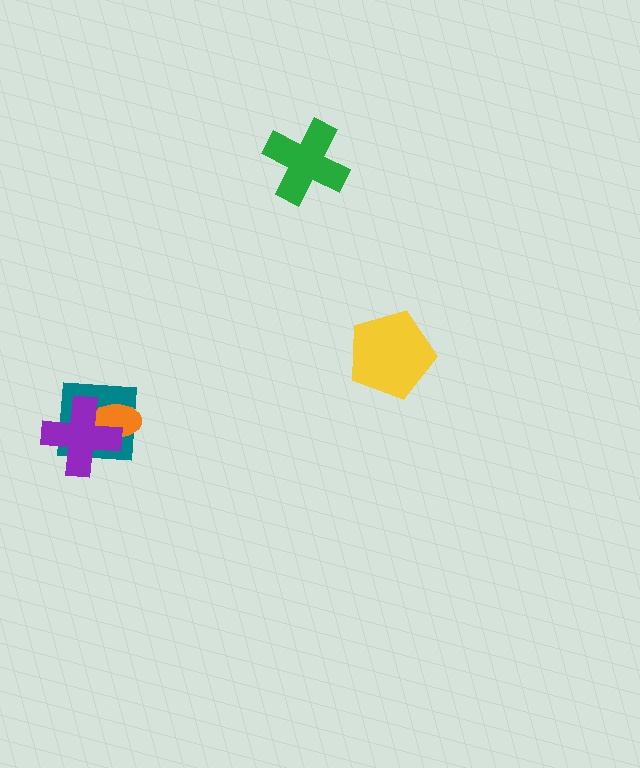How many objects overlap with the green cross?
0 objects overlap with the green cross.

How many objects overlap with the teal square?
2 objects overlap with the teal square.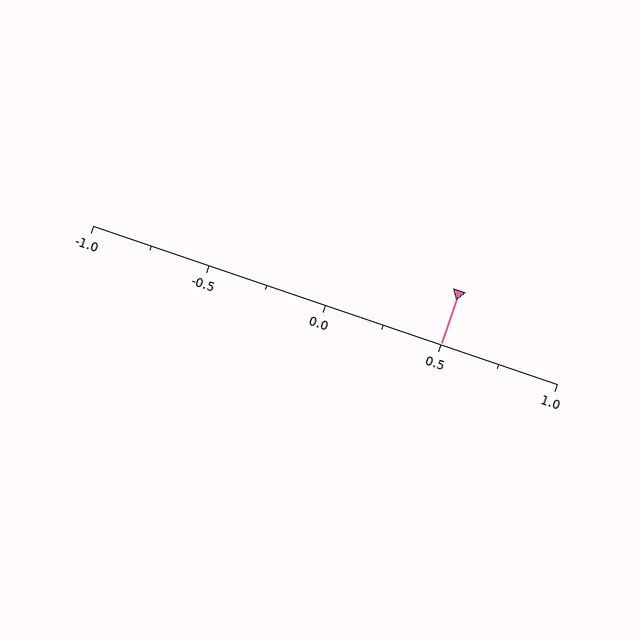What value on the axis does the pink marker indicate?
The marker indicates approximately 0.5.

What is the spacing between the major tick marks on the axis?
The major ticks are spaced 0.5 apart.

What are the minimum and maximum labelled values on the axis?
The axis runs from -1.0 to 1.0.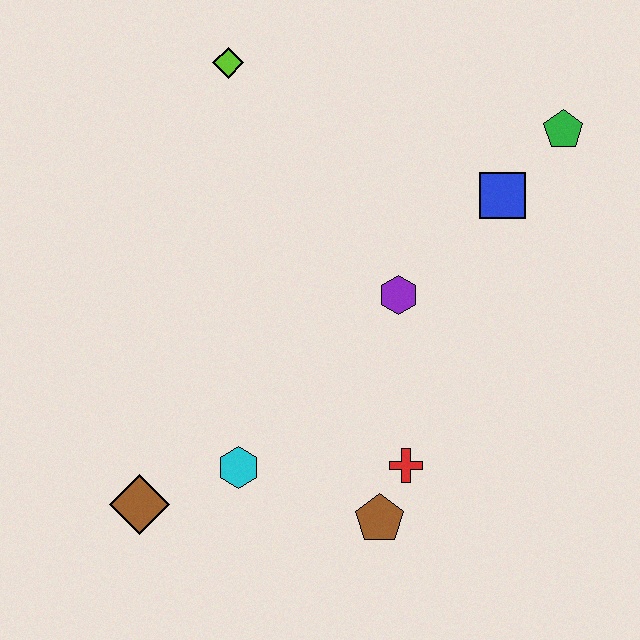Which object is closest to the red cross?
The brown pentagon is closest to the red cross.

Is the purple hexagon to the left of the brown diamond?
No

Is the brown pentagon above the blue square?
No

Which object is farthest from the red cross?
The lime diamond is farthest from the red cross.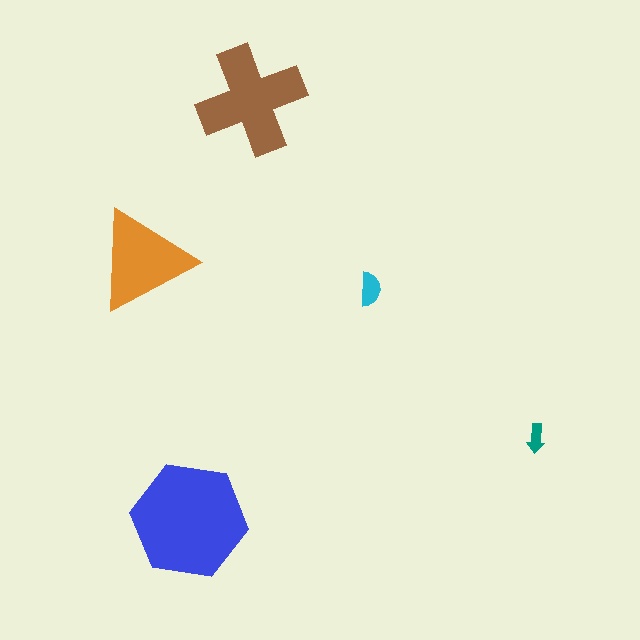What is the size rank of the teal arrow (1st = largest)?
5th.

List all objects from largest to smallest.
The blue hexagon, the brown cross, the orange triangle, the cyan semicircle, the teal arrow.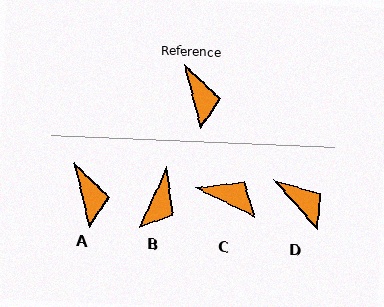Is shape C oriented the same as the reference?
No, it is off by about 51 degrees.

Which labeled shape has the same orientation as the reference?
A.